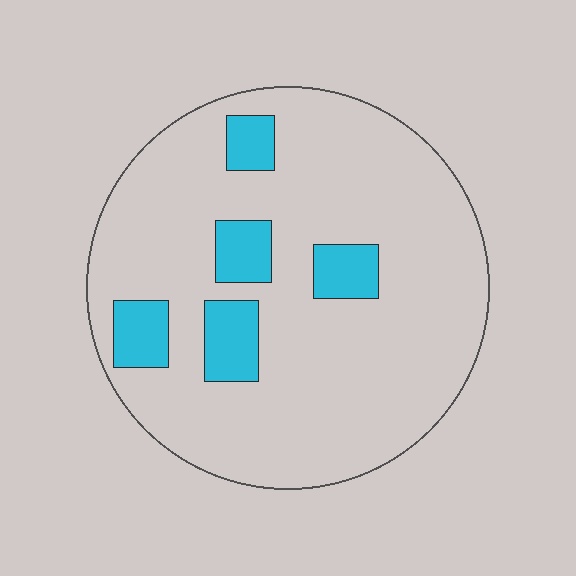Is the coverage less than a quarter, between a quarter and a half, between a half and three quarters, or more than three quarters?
Less than a quarter.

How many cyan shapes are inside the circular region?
5.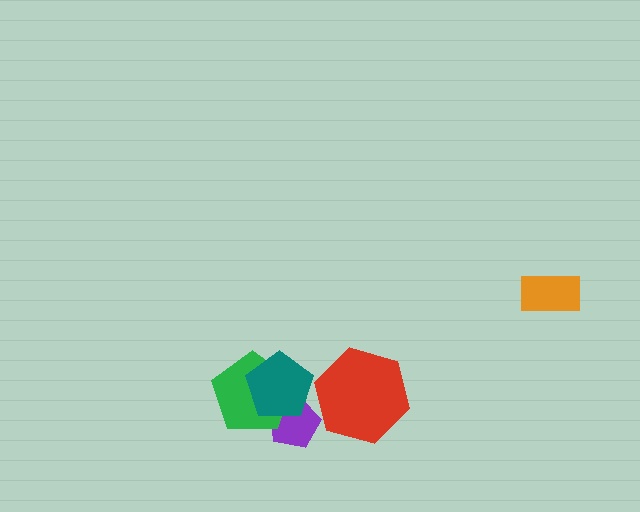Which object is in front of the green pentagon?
The teal pentagon is in front of the green pentagon.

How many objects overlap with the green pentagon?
2 objects overlap with the green pentagon.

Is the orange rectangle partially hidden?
No, no other shape covers it.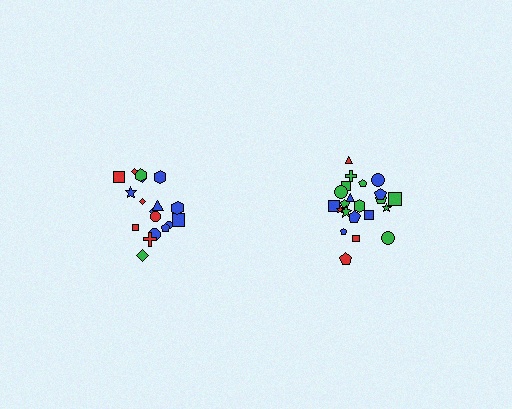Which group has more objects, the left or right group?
The right group.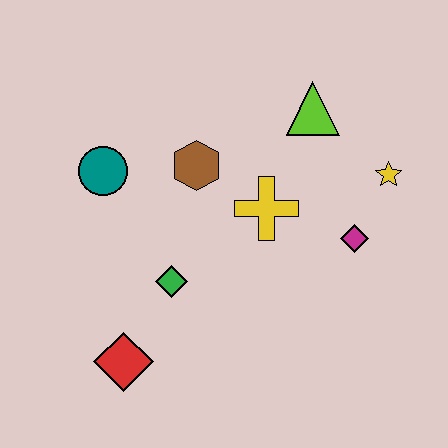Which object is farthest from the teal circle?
The yellow star is farthest from the teal circle.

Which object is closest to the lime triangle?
The yellow star is closest to the lime triangle.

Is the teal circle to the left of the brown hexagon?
Yes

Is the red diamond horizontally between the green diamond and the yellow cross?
No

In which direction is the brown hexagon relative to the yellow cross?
The brown hexagon is to the left of the yellow cross.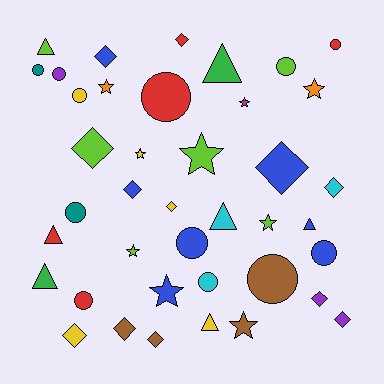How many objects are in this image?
There are 40 objects.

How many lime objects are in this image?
There are 6 lime objects.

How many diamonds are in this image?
There are 12 diamonds.